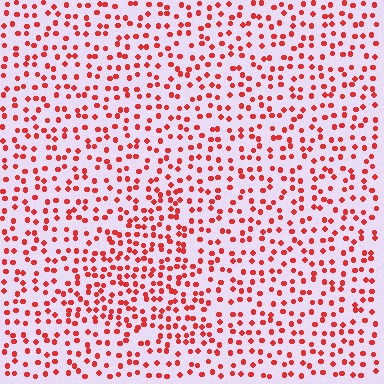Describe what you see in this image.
The image contains small red elements arranged at two different densities. A triangle-shaped region is visible where the elements are more densely packed than the surrounding area.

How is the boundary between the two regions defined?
The boundary is defined by a change in element density (approximately 1.5x ratio). All elements are the same color, size, and shape.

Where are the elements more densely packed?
The elements are more densely packed inside the triangle boundary.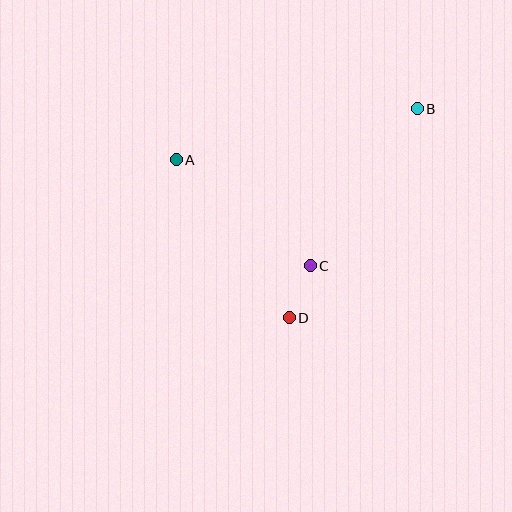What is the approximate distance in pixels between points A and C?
The distance between A and C is approximately 171 pixels.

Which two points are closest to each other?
Points C and D are closest to each other.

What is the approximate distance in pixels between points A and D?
The distance between A and D is approximately 194 pixels.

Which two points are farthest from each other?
Points A and B are farthest from each other.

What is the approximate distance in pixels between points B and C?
The distance between B and C is approximately 190 pixels.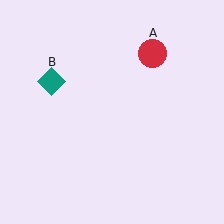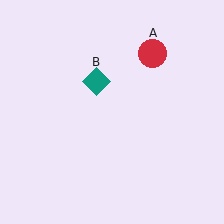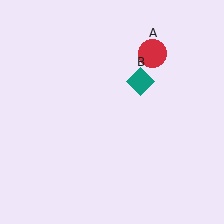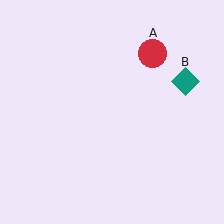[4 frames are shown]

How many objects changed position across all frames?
1 object changed position: teal diamond (object B).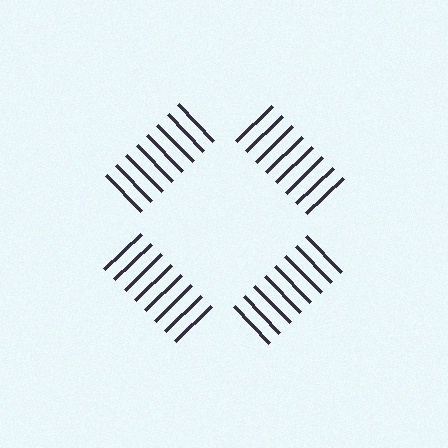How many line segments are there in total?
32 — 8 along each of the 4 edges.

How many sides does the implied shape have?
4 sides — the line-ends trace a square.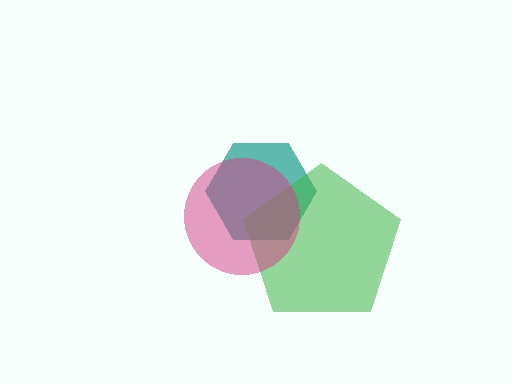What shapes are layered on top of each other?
The layered shapes are: a teal hexagon, a green pentagon, a magenta circle.